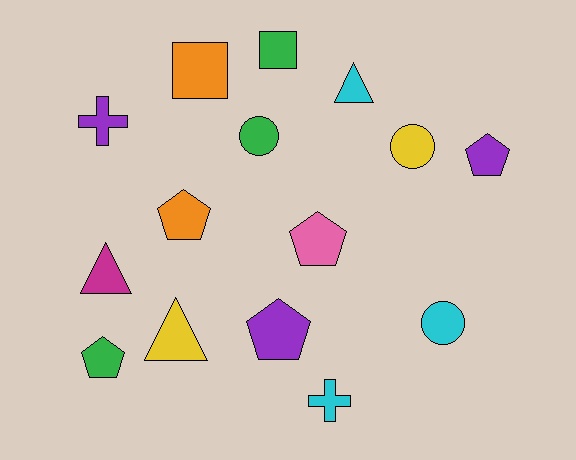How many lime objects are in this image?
There are no lime objects.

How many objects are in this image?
There are 15 objects.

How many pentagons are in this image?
There are 5 pentagons.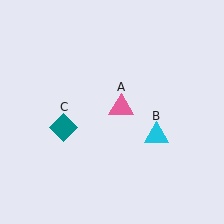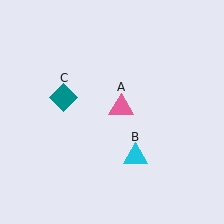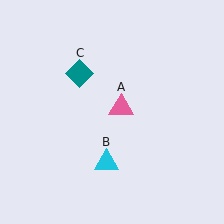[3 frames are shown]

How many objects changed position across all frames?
2 objects changed position: cyan triangle (object B), teal diamond (object C).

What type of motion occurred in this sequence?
The cyan triangle (object B), teal diamond (object C) rotated clockwise around the center of the scene.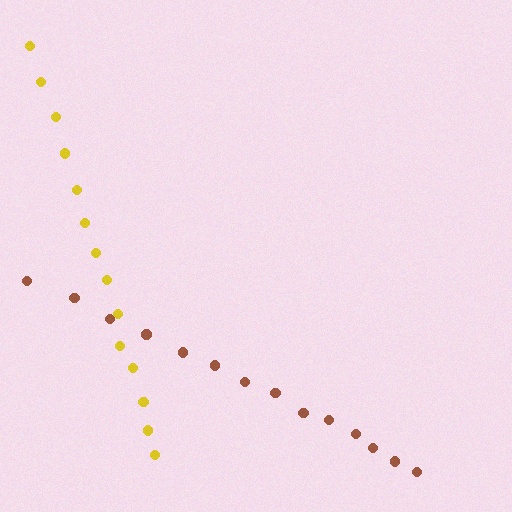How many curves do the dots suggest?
There are 2 distinct paths.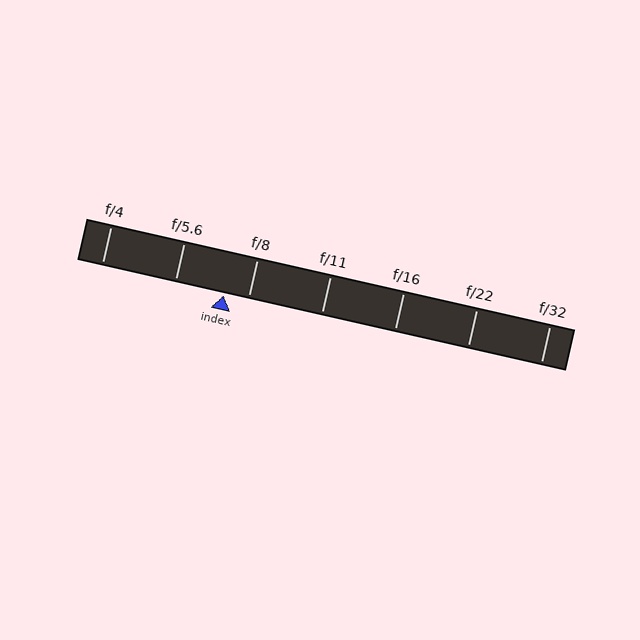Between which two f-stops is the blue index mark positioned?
The index mark is between f/5.6 and f/8.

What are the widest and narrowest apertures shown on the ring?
The widest aperture shown is f/4 and the narrowest is f/32.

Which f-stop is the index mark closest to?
The index mark is closest to f/8.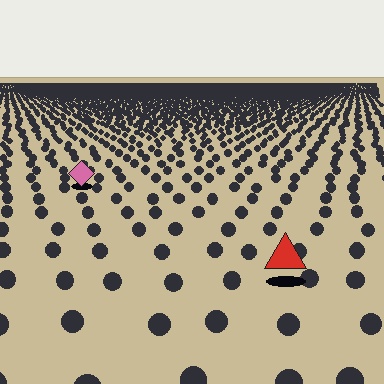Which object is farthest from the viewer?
The pink diamond is farthest from the viewer. It appears smaller and the ground texture around it is denser.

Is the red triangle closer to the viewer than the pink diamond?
Yes. The red triangle is closer — you can tell from the texture gradient: the ground texture is coarser near it.